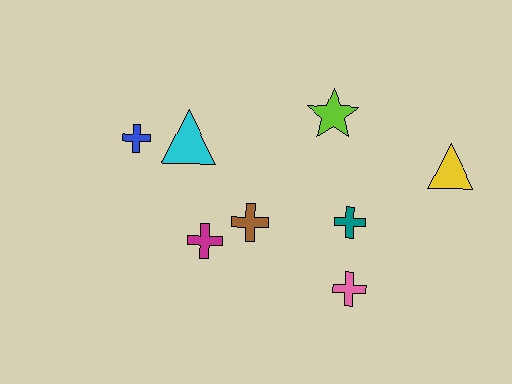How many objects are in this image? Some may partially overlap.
There are 8 objects.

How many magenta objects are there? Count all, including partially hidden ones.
There is 1 magenta object.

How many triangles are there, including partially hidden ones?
There are 2 triangles.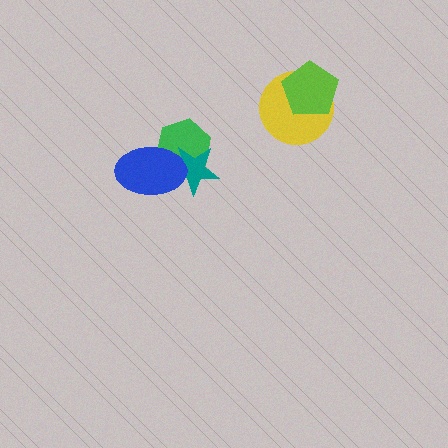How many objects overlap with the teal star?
2 objects overlap with the teal star.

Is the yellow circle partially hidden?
Yes, it is partially covered by another shape.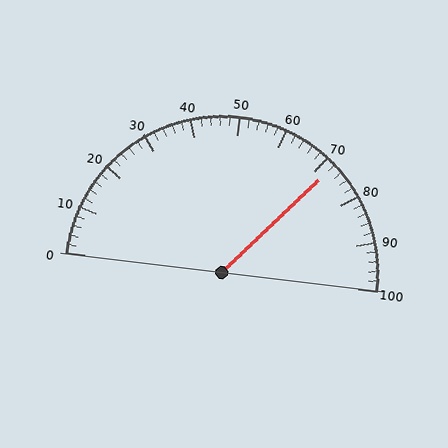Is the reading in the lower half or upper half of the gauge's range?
The reading is in the upper half of the range (0 to 100).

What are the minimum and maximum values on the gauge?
The gauge ranges from 0 to 100.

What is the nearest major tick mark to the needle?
The nearest major tick mark is 70.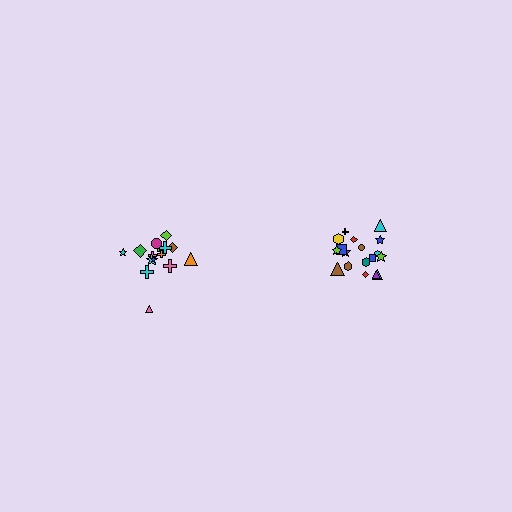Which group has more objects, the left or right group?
The right group.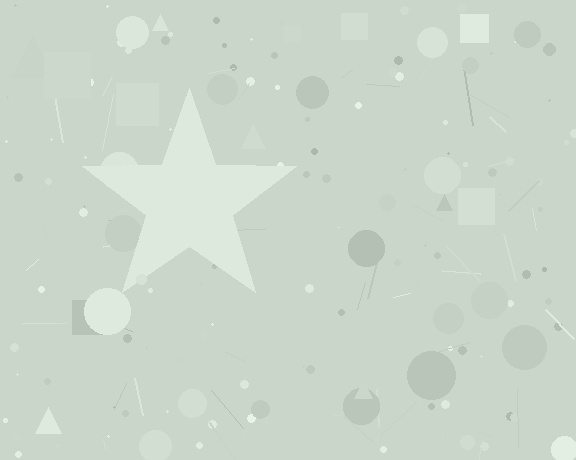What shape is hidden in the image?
A star is hidden in the image.